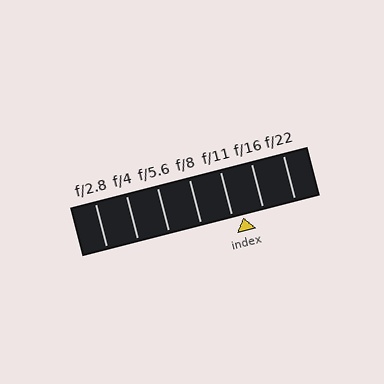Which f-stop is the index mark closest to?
The index mark is closest to f/11.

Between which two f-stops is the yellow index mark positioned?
The index mark is between f/11 and f/16.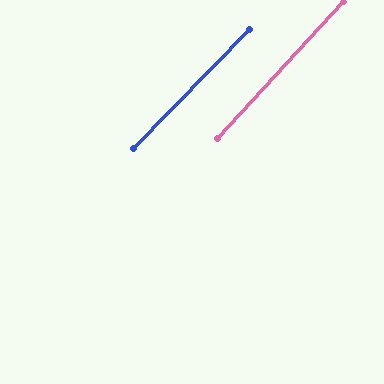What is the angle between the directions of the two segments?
Approximately 1 degree.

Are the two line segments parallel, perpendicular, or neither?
Parallel — their directions differ by only 1.1°.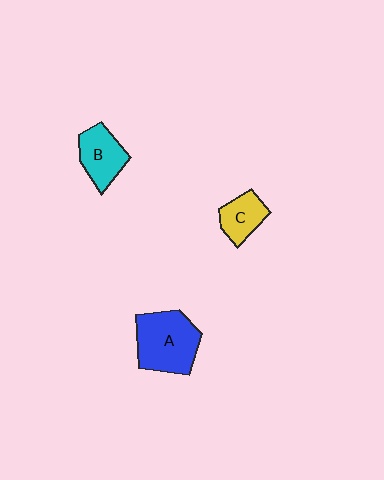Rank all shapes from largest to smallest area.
From largest to smallest: A (blue), B (cyan), C (yellow).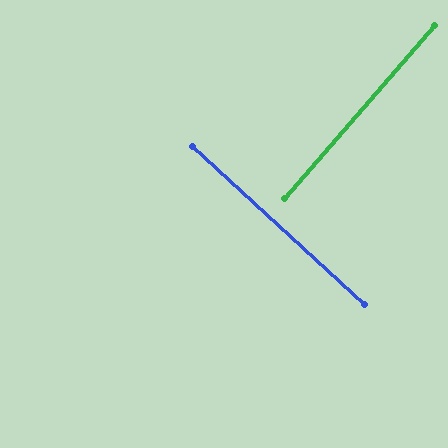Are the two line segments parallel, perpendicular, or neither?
Perpendicular — they meet at approximately 88°.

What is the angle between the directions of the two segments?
Approximately 88 degrees.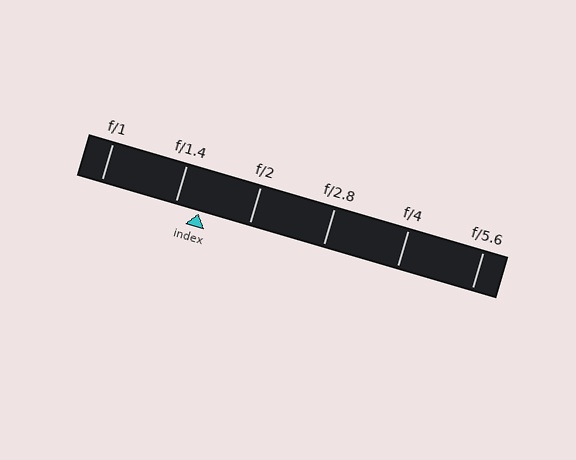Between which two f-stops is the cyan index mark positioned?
The index mark is between f/1.4 and f/2.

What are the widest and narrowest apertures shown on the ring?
The widest aperture shown is f/1 and the narrowest is f/5.6.